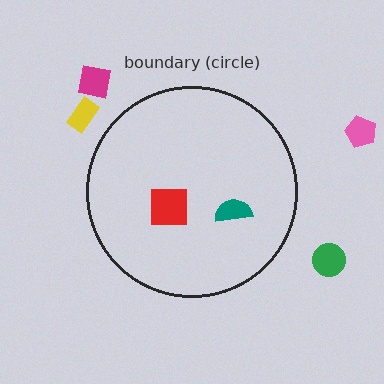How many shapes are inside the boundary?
2 inside, 4 outside.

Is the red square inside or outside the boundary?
Inside.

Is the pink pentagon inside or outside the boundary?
Outside.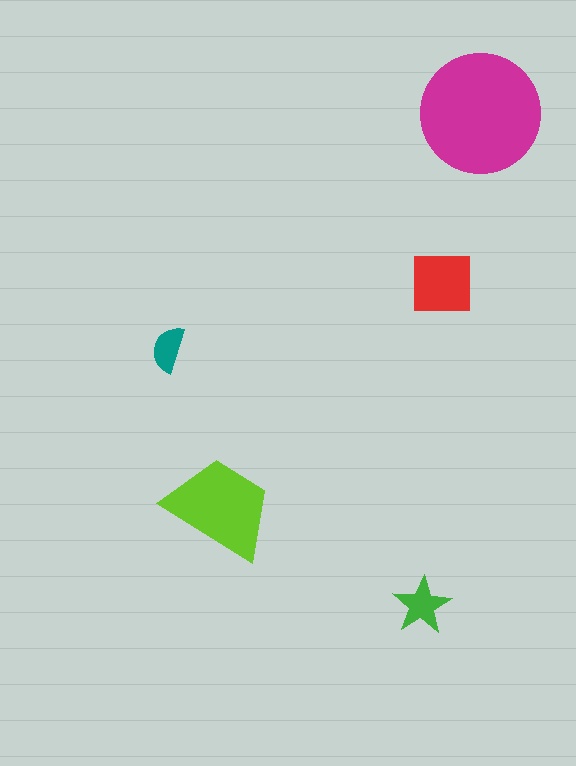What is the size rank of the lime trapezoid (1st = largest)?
2nd.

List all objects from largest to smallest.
The magenta circle, the lime trapezoid, the red square, the green star, the teal semicircle.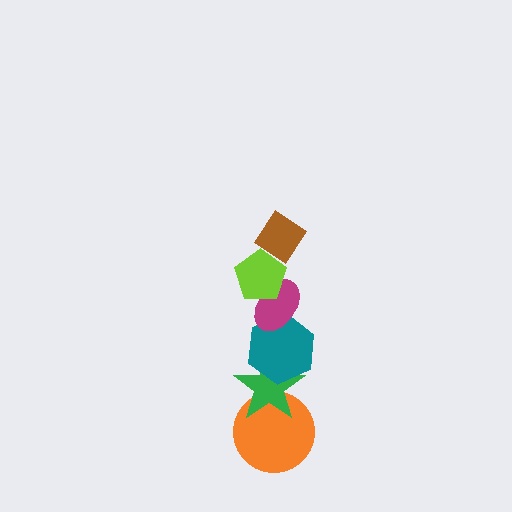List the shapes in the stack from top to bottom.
From top to bottom: the brown diamond, the lime pentagon, the magenta ellipse, the teal hexagon, the green star, the orange circle.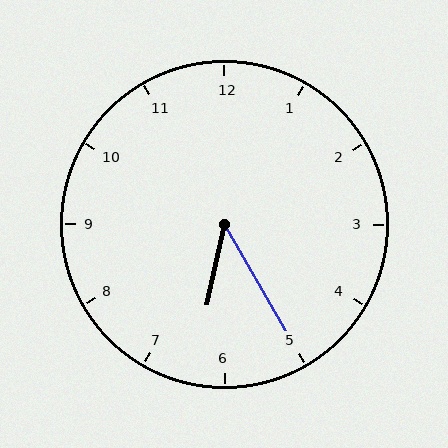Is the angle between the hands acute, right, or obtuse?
It is acute.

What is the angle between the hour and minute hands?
Approximately 42 degrees.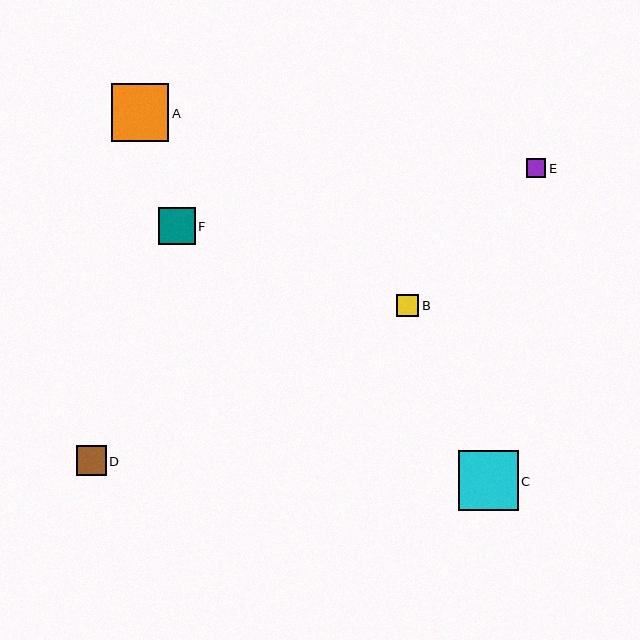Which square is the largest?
Square C is the largest with a size of approximately 59 pixels.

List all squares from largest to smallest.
From largest to smallest: C, A, F, D, B, E.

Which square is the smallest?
Square E is the smallest with a size of approximately 19 pixels.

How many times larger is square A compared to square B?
Square A is approximately 2.6 times the size of square B.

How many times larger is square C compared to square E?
Square C is approximately 3.1 times the size of square E.